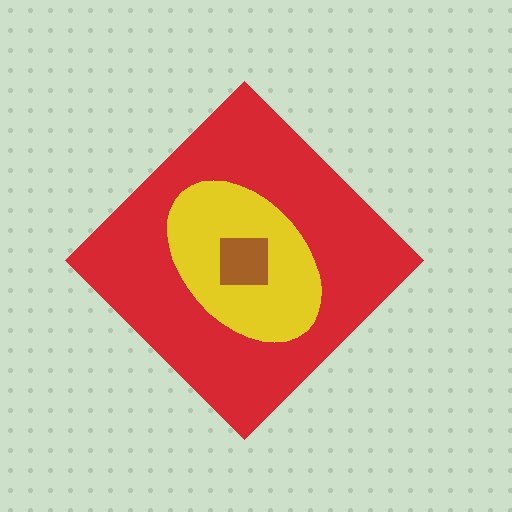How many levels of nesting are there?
3.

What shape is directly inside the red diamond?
The yellow ellipse.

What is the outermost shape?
The red diamond.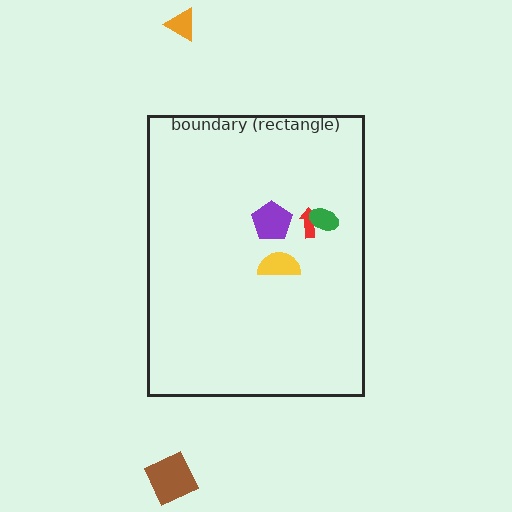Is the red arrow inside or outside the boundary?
Inside.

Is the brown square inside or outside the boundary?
Outside.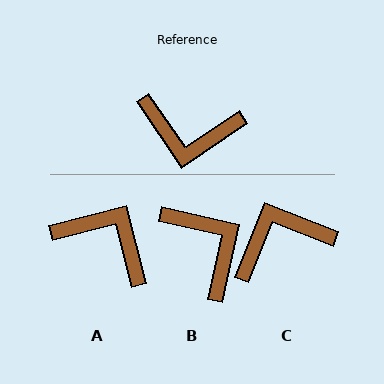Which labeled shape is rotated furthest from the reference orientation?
A, about 160 degrees away.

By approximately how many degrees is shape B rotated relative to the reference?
Approximately 133 degrees counter-clockwise.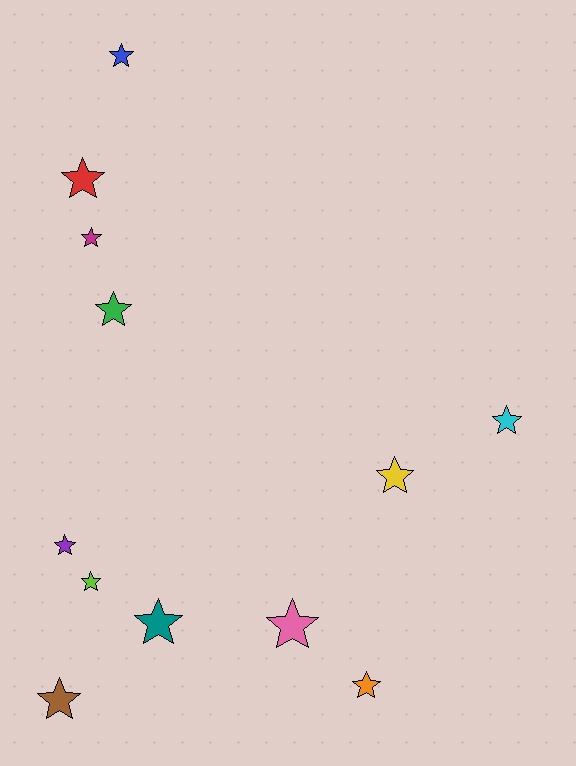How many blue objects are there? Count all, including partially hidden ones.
There is 1 blue object.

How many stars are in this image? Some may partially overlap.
There are 12 stars.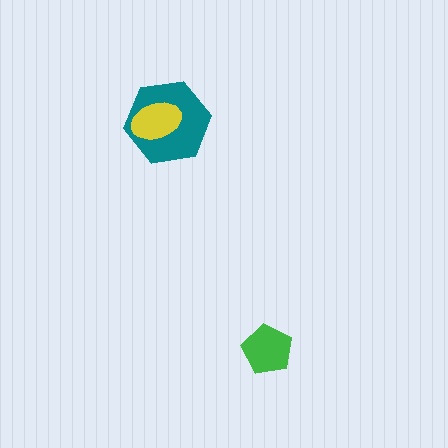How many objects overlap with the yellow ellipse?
1 object overlaps with the yellow ellipse.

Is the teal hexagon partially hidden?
Yes, it is partially covered by another shape.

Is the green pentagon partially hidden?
No, no other shape covers it.